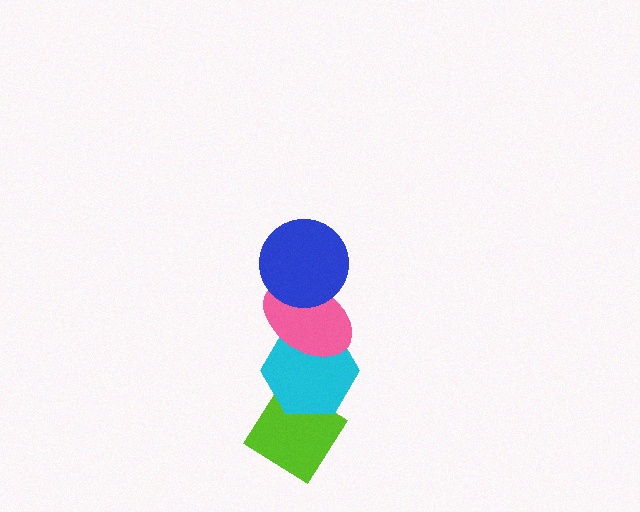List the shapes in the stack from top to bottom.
From top to bottom: the blue circle, the pink ellipse, the cyan hexagon, the lime diamond.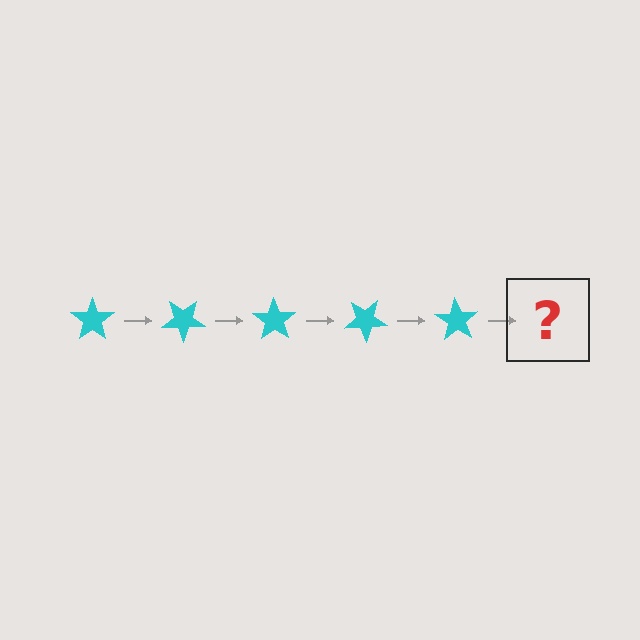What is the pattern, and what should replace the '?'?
The pattern is that the star rotates 35 degrees each step. The '?' should be a cyan star rotated 175 degrees.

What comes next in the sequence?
The next element should be a cyan star rotated 175 degrees.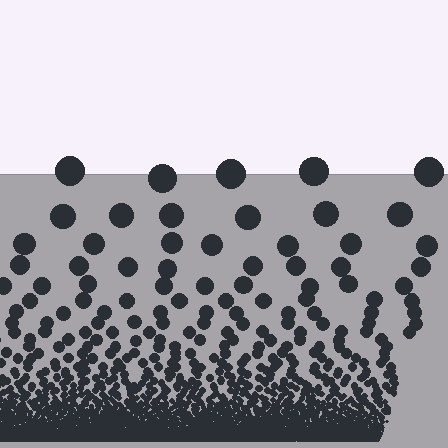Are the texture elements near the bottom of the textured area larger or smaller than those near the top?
Smaller. The gradient is inverted — elements near the bottom are smaller and denser.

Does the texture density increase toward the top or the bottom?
Density increases toward the bottom.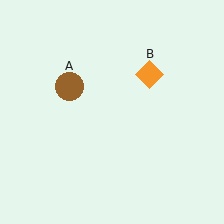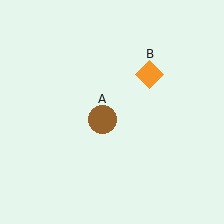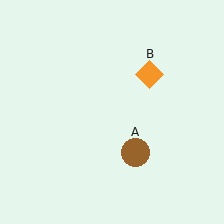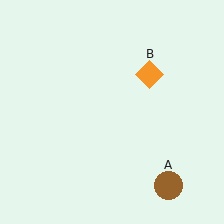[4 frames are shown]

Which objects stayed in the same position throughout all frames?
Orange diamond (object B) remained stationary.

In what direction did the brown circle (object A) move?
The brown circle (object A) moved down and to the right.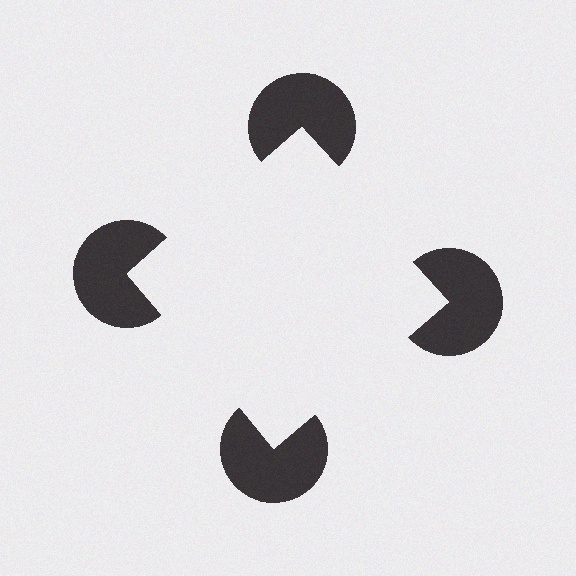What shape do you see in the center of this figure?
An illusory square — its edges are inferred from the aligned wedge cuts in the pac-man discs, not physically drawn.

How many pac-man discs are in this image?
There are 4 — one at each vertex of the illusory square.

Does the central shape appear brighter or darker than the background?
It typically appears slightly brighter than the background, even though no actual brightness change is drawn.